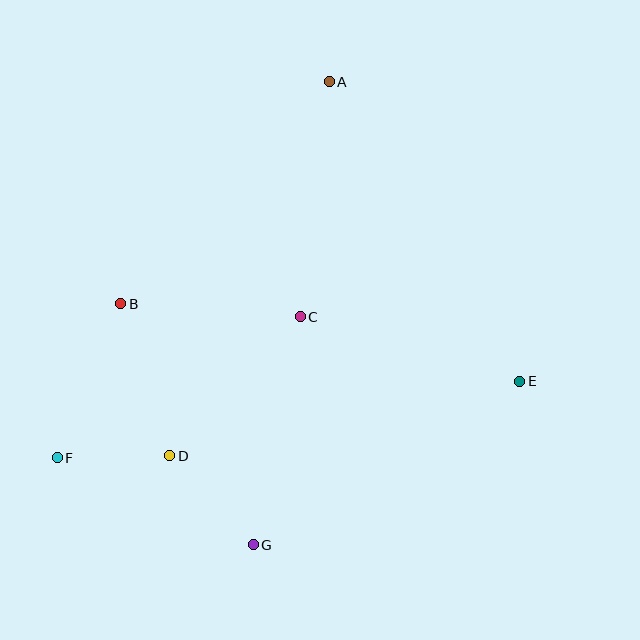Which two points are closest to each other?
Points D and F are closest to each other.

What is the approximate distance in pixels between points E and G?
The distance between E and G is approximately 313 pixels.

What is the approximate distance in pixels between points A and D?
The distance between A and D is approximately 407 pixels.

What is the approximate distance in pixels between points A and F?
The distance between A and F is approximately 465 pixels.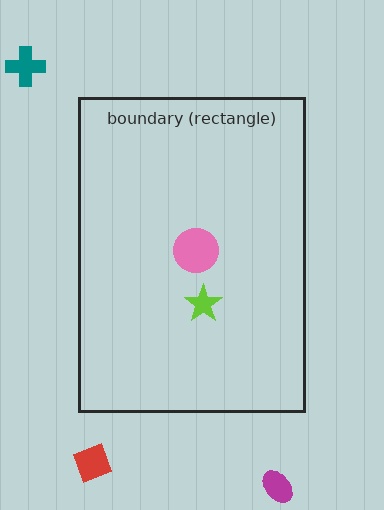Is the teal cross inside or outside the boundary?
Outside.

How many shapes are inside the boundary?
2 inside, 3 outside.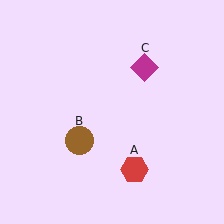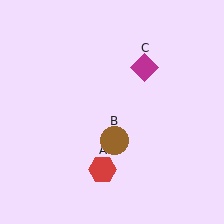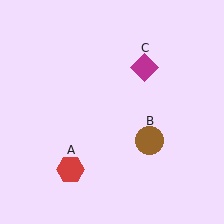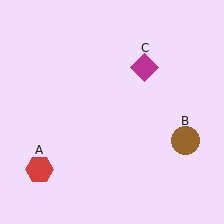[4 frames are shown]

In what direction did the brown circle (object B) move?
The brown circle (object B) moved right.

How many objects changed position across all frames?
2 objects changed position: red hexagon (object A), brown circle (object B).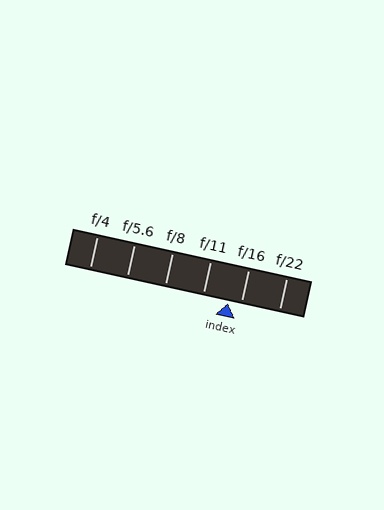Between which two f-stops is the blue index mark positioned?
The index mark is between f/11 and f/16.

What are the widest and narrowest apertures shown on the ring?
The widest aperture shown is f/4 and the narrowest is f/22.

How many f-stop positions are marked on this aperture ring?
There are 6 f-stop positions marked.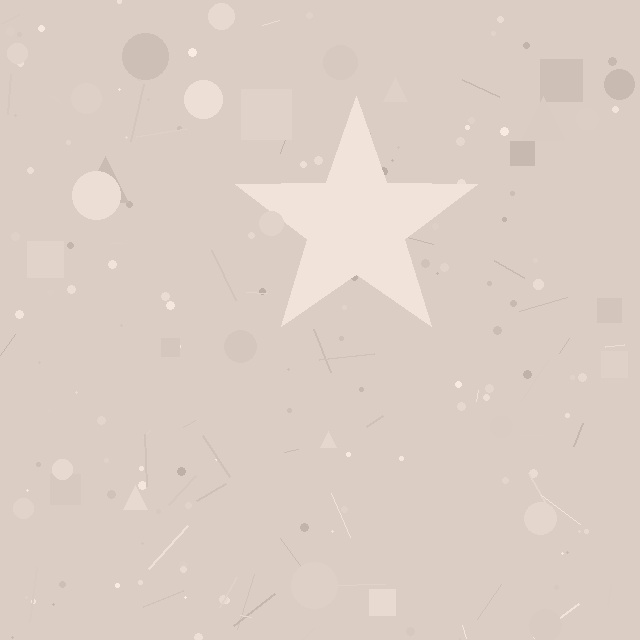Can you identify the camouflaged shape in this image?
The camouflaged shape is a star.